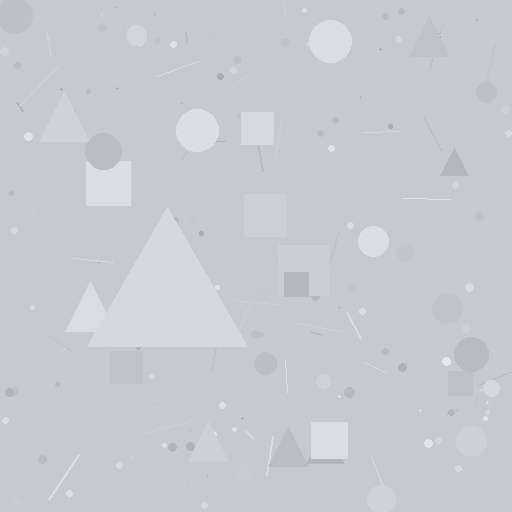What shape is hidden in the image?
A triangle is hidden in the image.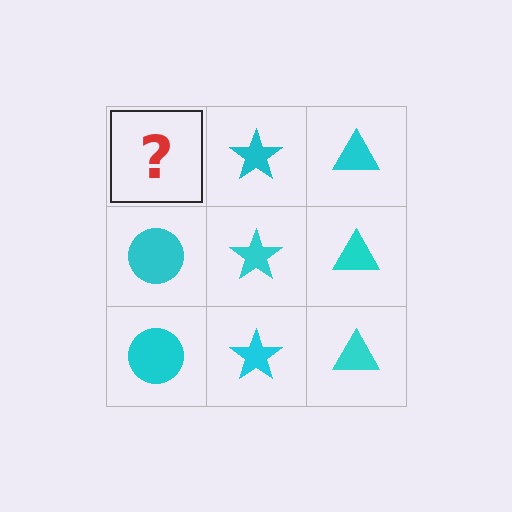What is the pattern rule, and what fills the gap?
The rule is that each column has a consistent shape. The gap should be filled with a cyan circle.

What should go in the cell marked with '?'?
The missing cell should contain a cyan circle.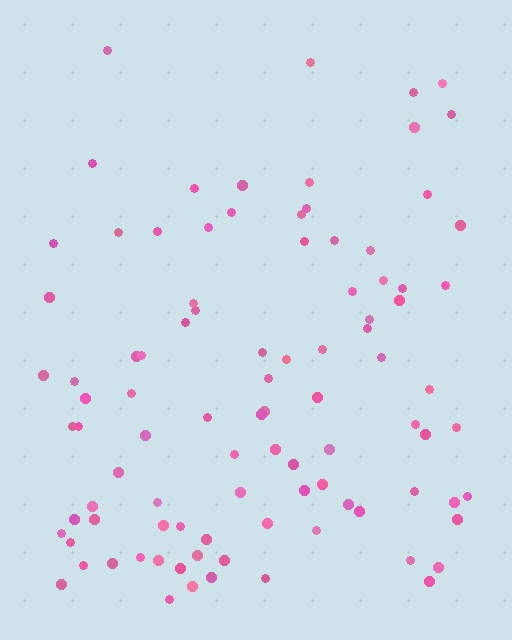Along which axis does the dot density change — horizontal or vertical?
Vertical.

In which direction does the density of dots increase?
From top to bottom, with the bottom side densest.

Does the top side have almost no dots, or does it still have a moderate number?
Still a moderate number, just noticeably fewer than the bottom.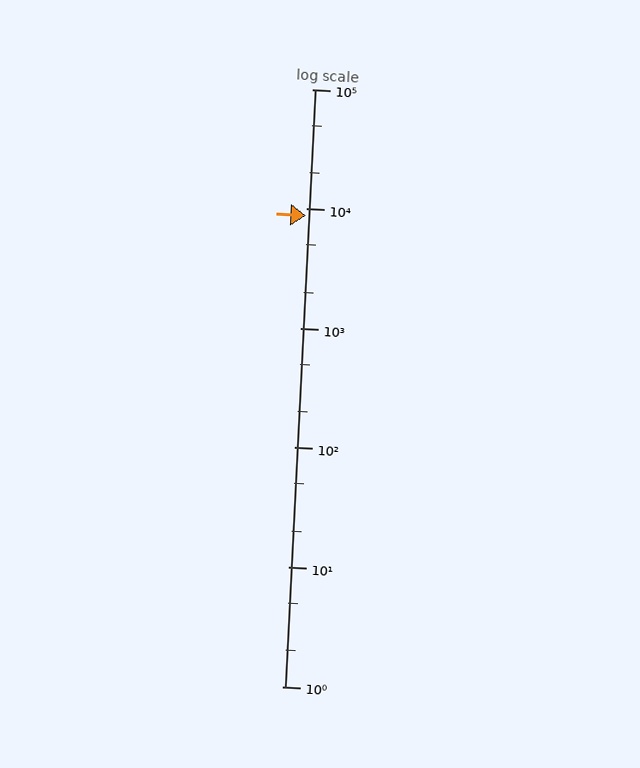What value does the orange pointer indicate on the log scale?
The pointer indicates approximately 8700.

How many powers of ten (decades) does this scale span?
The scale spans 5 decades, from 1 to 100000.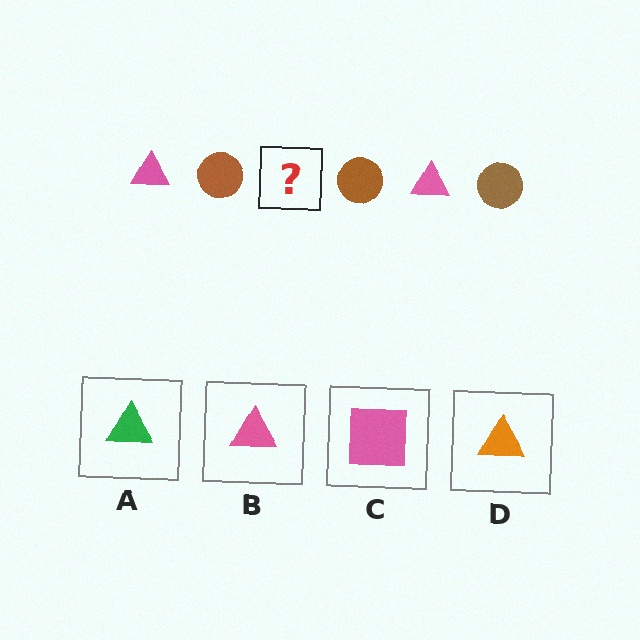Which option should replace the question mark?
Option B.